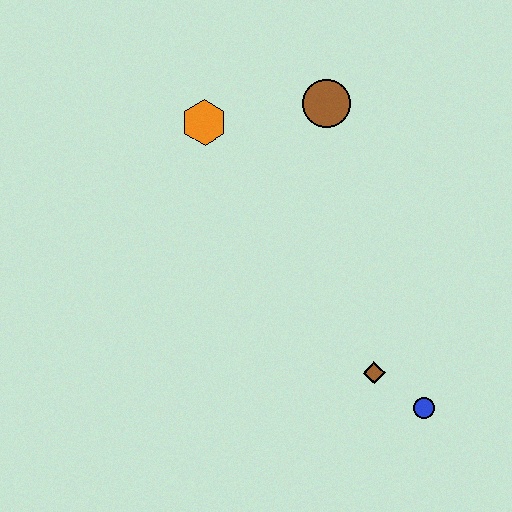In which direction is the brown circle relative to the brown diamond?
The brown circle is above the brown diamond.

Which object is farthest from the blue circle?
The orange hexagon is farthest from the blue circle.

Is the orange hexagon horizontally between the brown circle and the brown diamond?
No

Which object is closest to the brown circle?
The orange hexagon is closest to the brown circle.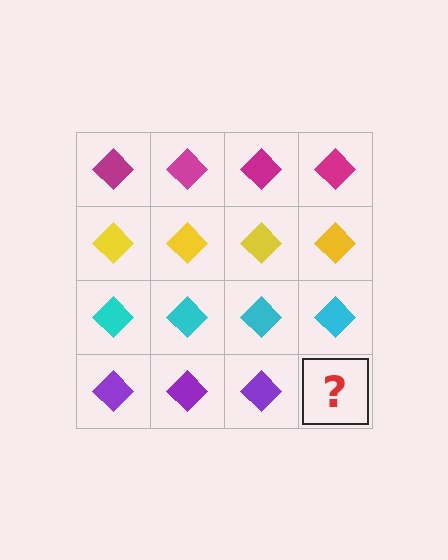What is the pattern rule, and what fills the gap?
The rule is that each row has a consistent color. The gap should be filled with a purple diamond.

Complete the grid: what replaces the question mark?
The question mark should be replaced with a purple diamond.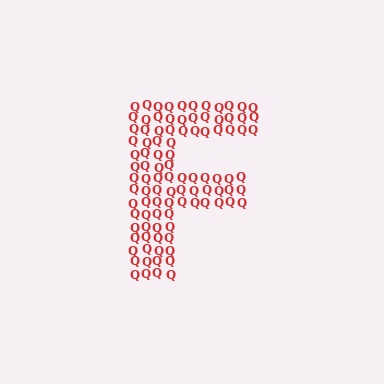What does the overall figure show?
The overall figure shows the letter F.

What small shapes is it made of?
It is made of small letter Q's.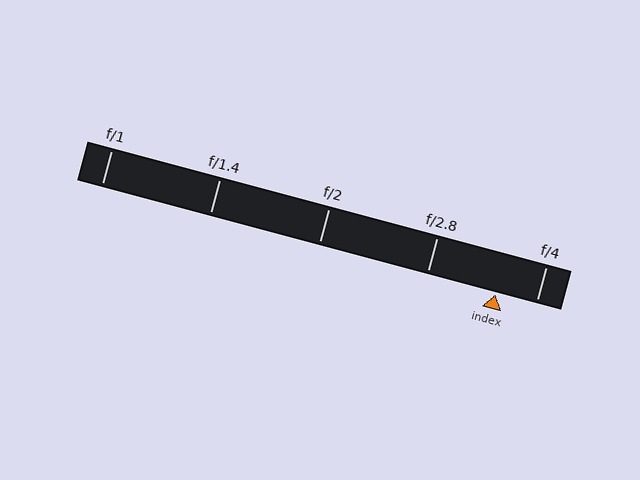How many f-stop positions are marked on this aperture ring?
There are 5 f-stop positions marked.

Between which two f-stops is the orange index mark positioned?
The index mark is between f/2.8 and f/4.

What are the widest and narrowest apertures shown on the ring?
The widest aperture shown is f/1 and the narrowest is f/4.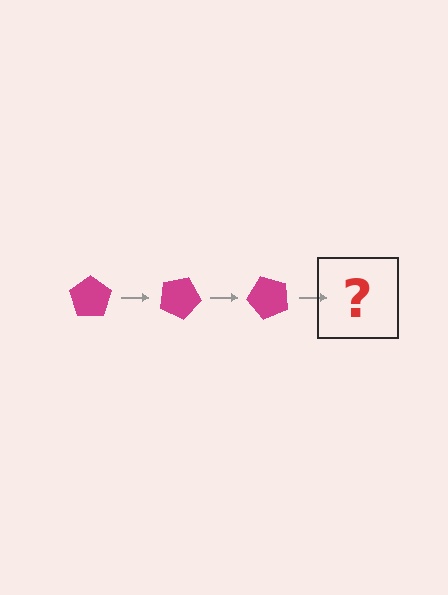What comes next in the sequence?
The next element should be a magenta pentagon rotated 75 degrees.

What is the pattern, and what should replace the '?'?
The pattern is that the pentagon rotates 25 degrees each step. The '?' should be a magenta pentagon rotated 75 degrees.